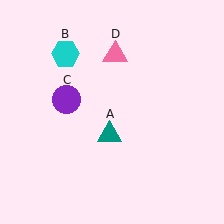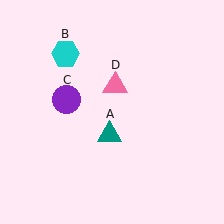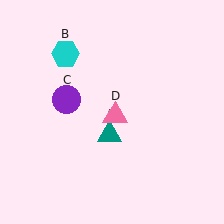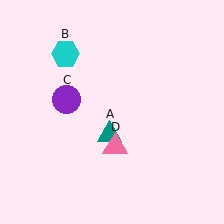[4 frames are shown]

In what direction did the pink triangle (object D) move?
The pink triangle (object D) moved down.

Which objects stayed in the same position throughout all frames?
Teal triangle (object A) and cyan hexagon (object B) and purple circle (object C) remained stationary.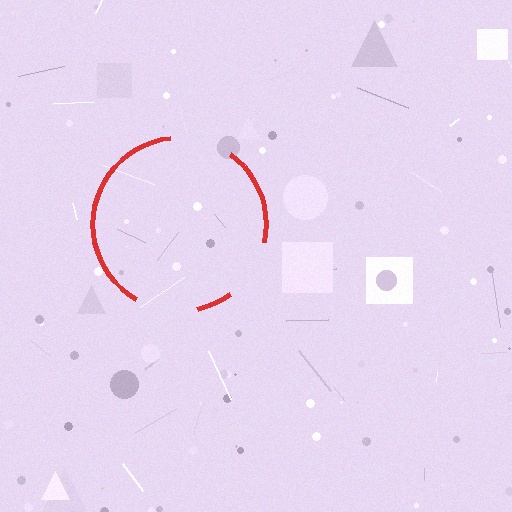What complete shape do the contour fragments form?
The contour fragments form a circle.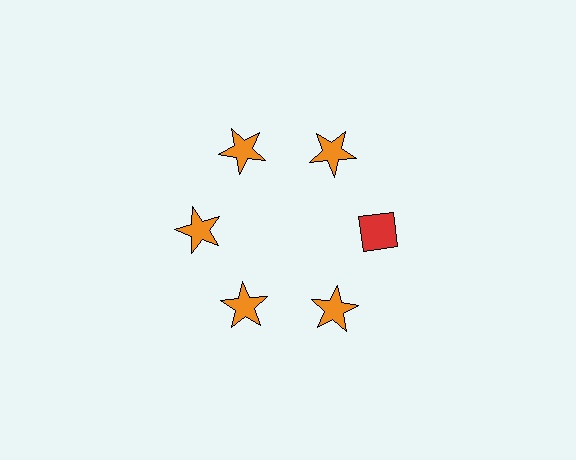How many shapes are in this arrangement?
There are 6 shapes arranged in a ring pattern.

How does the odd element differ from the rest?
It differs in both color (red instead of orange) and shape (diamond instead of star).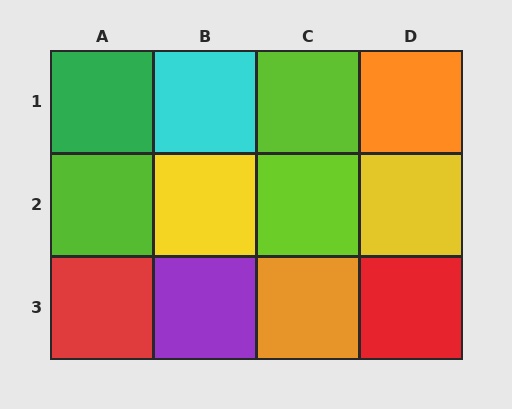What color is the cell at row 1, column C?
Lime.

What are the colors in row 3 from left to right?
Red, purple, orange, red.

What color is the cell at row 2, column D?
Yellow.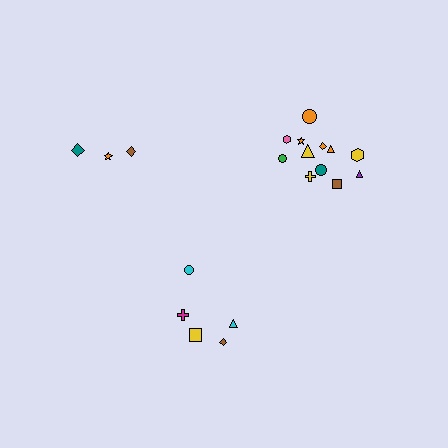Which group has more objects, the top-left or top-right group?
The top-right group.